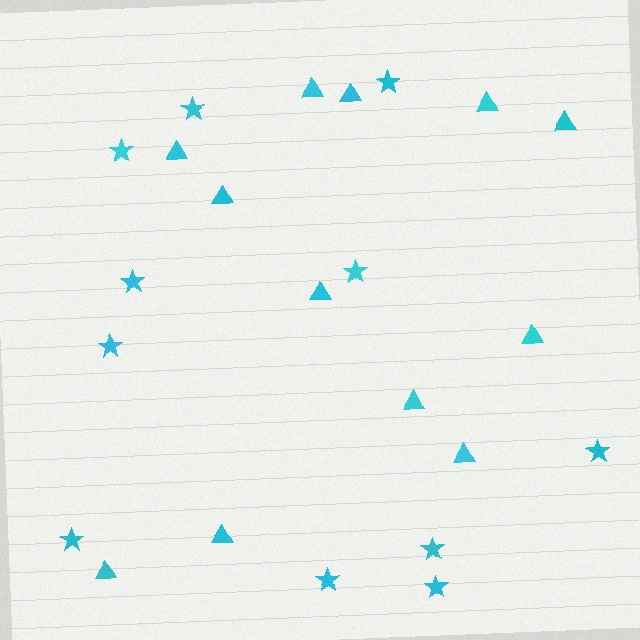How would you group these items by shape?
There are 2 groups: one group of triangles (12) and one group of stars (11).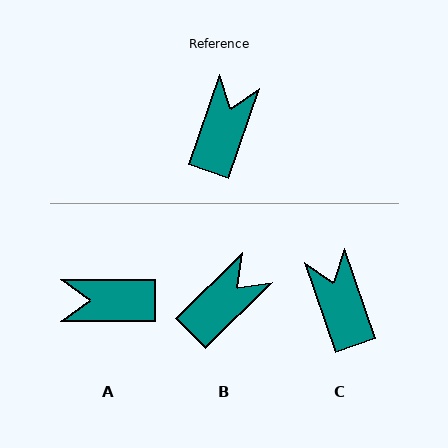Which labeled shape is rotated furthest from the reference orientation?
A, about 109 degrees away.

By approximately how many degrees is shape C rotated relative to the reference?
Approximately 38 degrees counter-clockwise.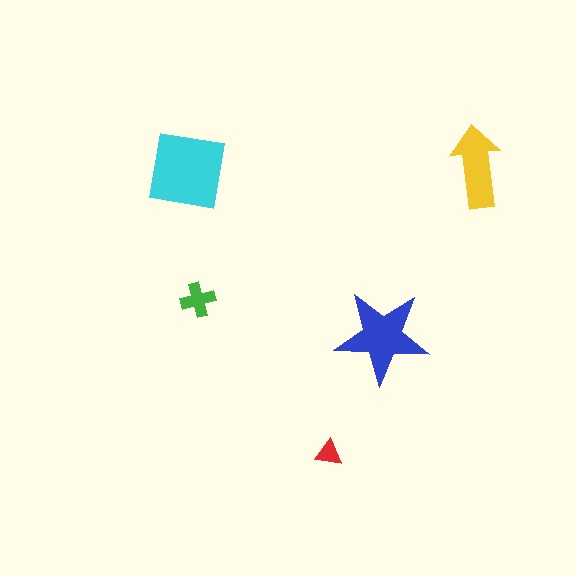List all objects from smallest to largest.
The red triangle, the green cross, the yellow arrow, the blue star, the cyan square.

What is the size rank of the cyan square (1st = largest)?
1st.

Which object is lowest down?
The red triangle is bottommost.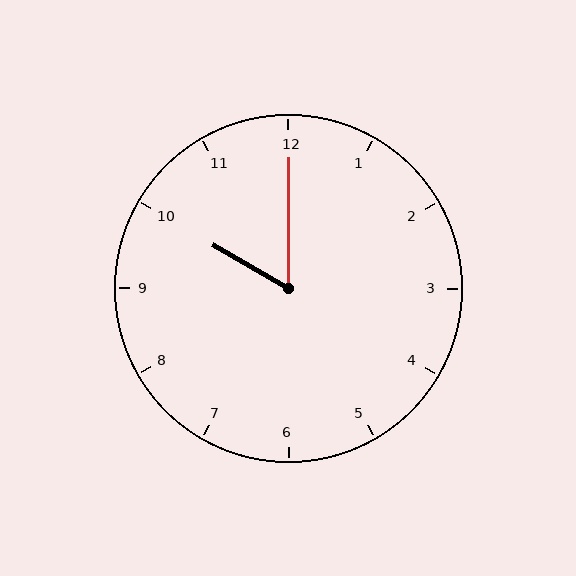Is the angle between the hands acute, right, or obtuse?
It is acute.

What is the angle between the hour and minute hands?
Approximately 60 degrees.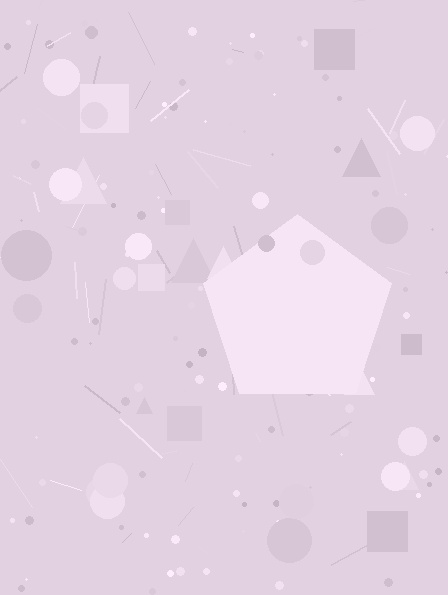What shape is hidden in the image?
A pentagon is hidden in the image.